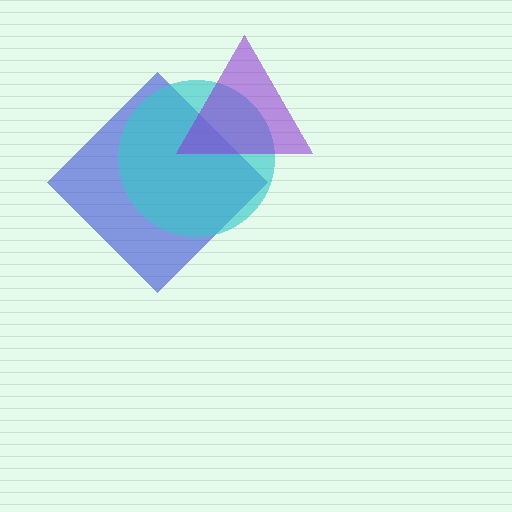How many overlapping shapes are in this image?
There are 3 overlapping shapes in the image.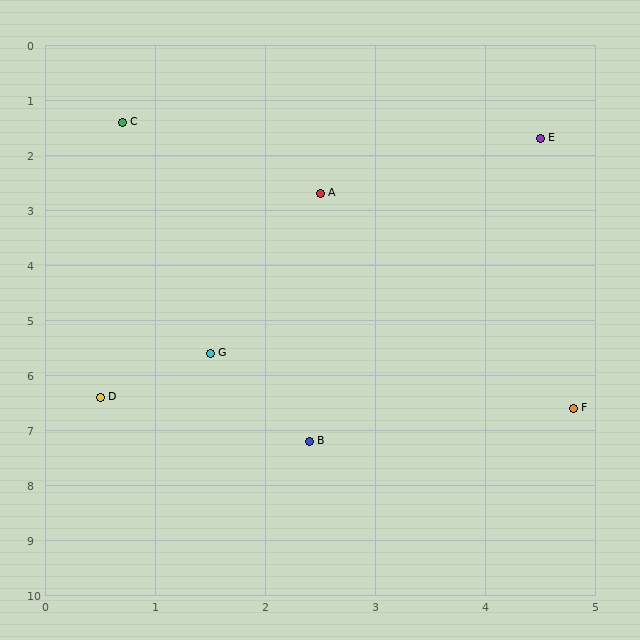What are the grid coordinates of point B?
Point B is at approximately (2.4, 7.2).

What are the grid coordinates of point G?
Point G is at approximately (1.5, 5.6).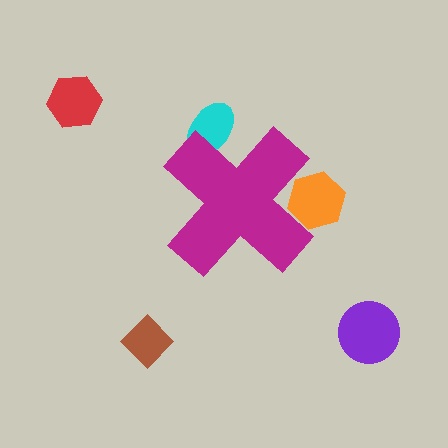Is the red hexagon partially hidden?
No, the red hexagon is fully visible.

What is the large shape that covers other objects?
A magenta cross.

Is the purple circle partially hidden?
No, the purple circle is fully visible.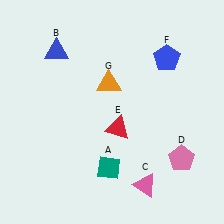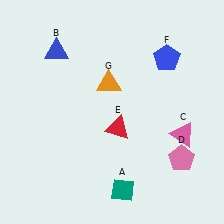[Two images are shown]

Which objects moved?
The objects that moved are: the teal diamond (A), the pink triangle (C).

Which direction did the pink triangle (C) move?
The pink triangle (C) moved up.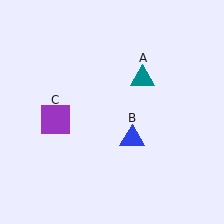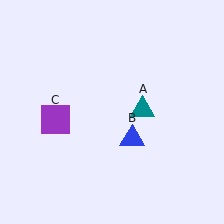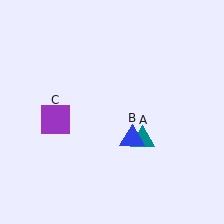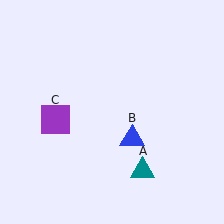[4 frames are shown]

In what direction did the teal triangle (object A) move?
The teal triangle (object A) moved down.